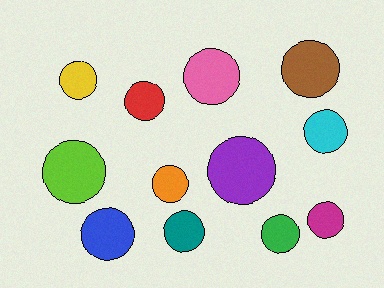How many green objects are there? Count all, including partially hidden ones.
There is 1 green object.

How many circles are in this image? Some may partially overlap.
There are 12 circles.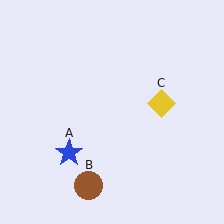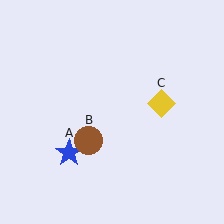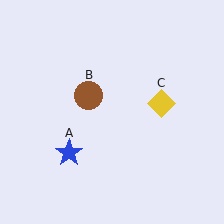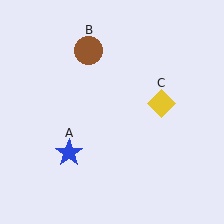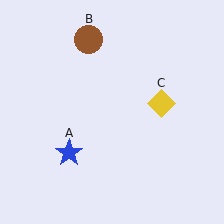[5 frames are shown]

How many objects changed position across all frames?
1 object changed position: brown circle (object B).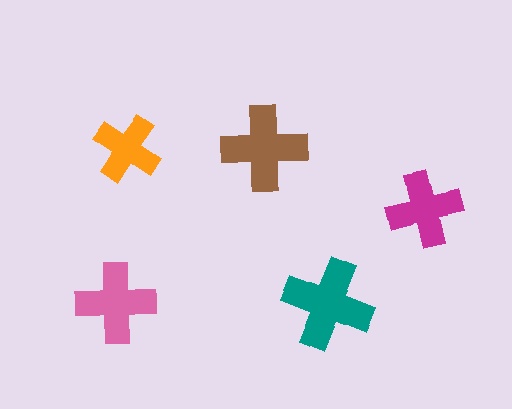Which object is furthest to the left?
The pink cross is leftmost.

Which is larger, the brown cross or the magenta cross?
The brown one.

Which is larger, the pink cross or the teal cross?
The teal one.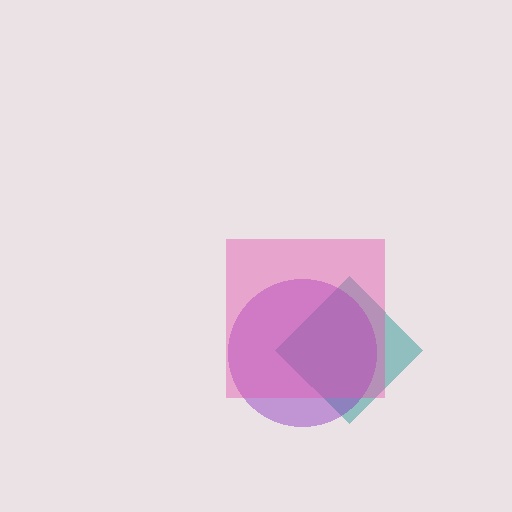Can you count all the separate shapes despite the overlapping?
Yes, there are 3 separate shapes.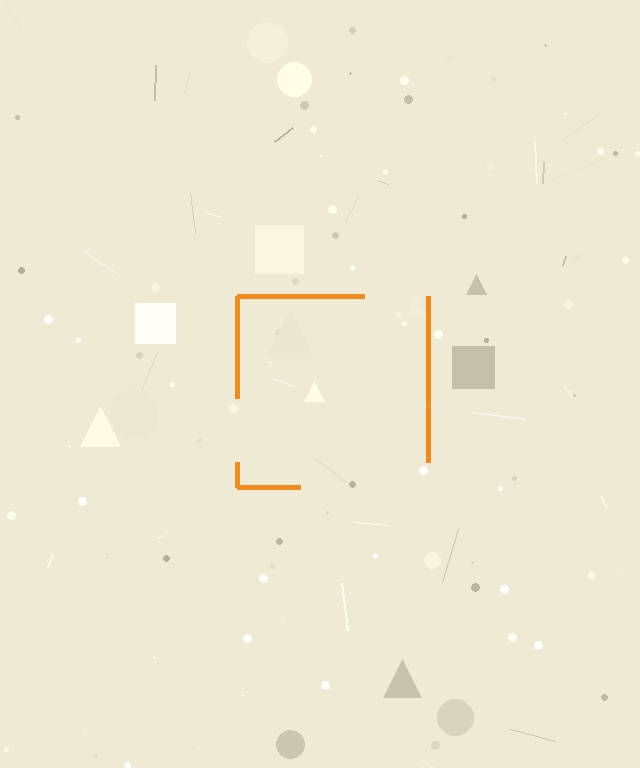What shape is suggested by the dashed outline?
The dashed outline suggests a square.